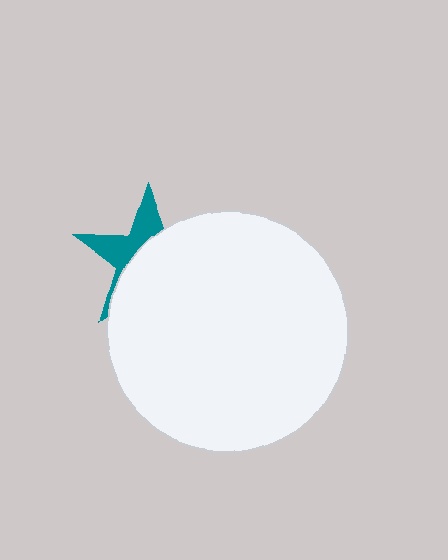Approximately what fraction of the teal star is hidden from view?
Roughly 63% of the teal star is hidden behind the white circle.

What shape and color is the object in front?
The object in front is a white circle.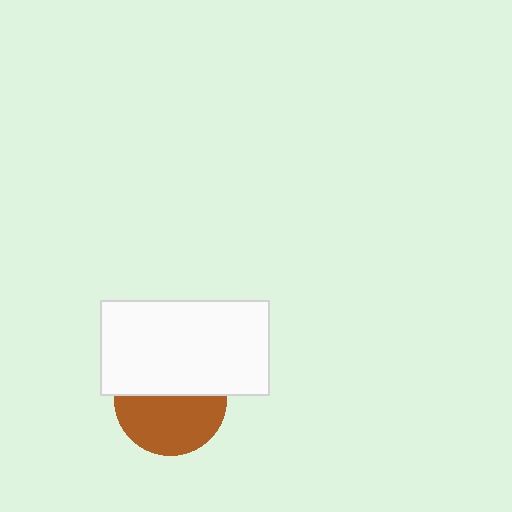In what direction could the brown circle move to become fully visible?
The brown circle could move down. That would shift it out from behind the white rectangle entirely.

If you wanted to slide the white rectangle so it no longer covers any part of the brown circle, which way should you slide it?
Slide it up — that is the most direct way to separate the two shapes.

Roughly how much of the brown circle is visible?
About half of it is visible (roughly 55%).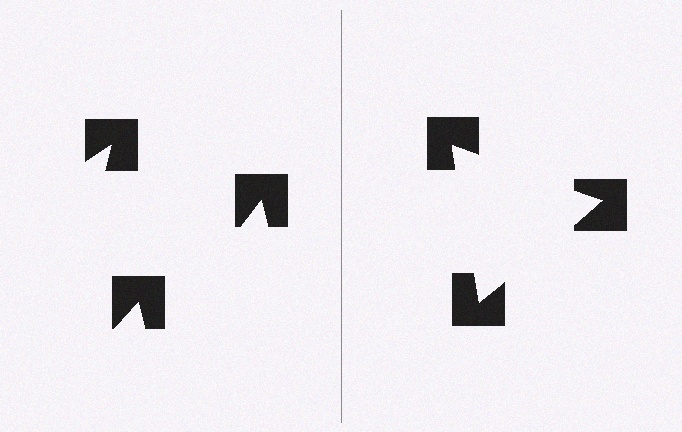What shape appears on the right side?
An illusory triangle.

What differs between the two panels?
The notched squares are positioned identically on both sides; only the wedge orientations differ. On the right they align to a triangle; on the left they are misaligned.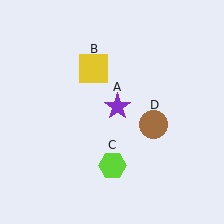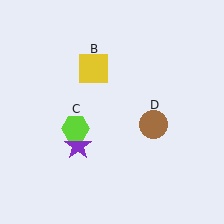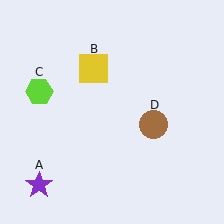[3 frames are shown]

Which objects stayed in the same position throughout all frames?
Yellow square (object B) and brown circle (object D) remained stationary.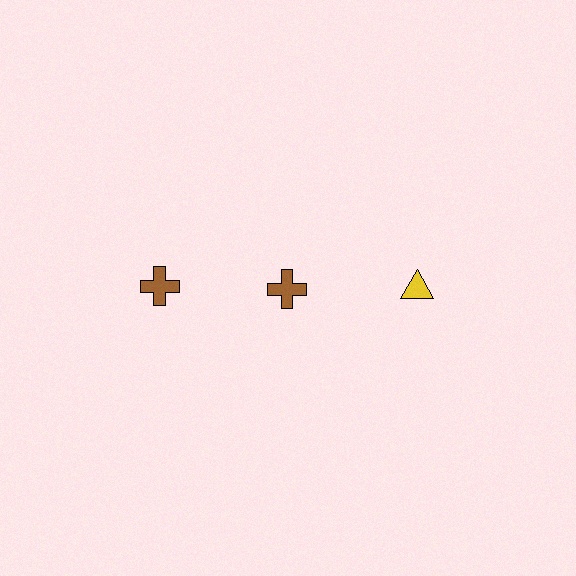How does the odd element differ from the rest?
It differs in both color (yellow instead of brown) and shape (triangle instead of cross).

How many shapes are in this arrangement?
There are 3 shapes arranged in a grid pattern.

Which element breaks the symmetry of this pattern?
The yellow triangle in the top row, center column breaks the symmetry. All other shapes are brown crosses.